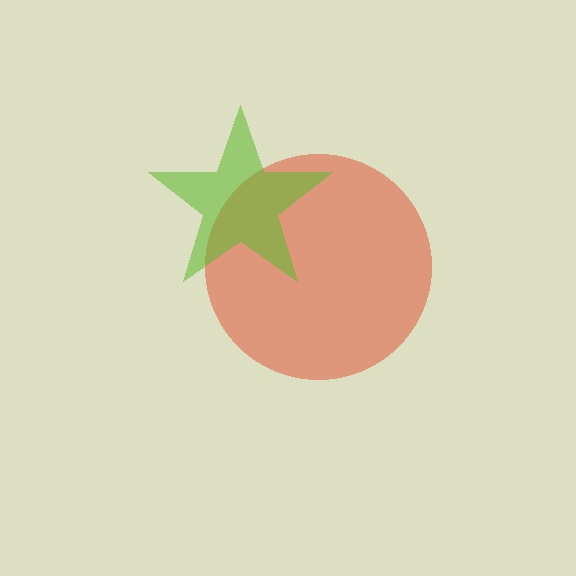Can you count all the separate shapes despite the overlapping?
Yes, there are 2 separate shapes.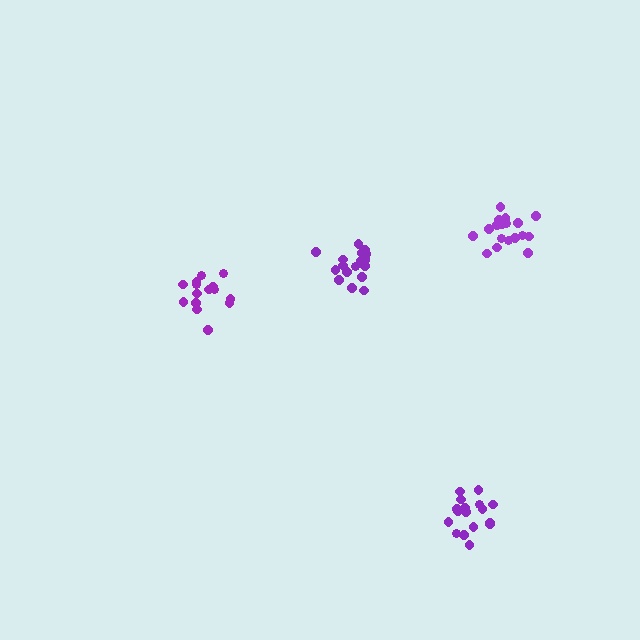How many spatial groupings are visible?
There are 4 spatial groupings.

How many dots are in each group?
Group 1: 20 dots, Group 2: 17 dots, Group 3: 18 dots, Group 4: 15 dots (70 total).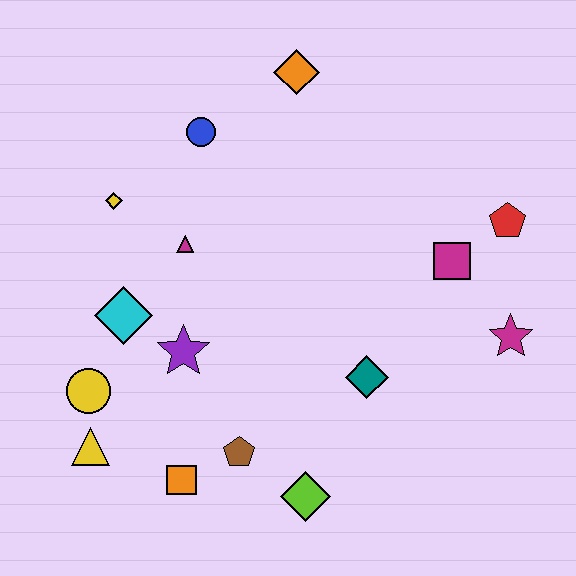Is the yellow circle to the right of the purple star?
No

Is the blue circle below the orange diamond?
Yes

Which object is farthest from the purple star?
The red pentagon is farthest from the purple star.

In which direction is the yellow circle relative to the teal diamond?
The yellow circle is to the left of the teal diamond.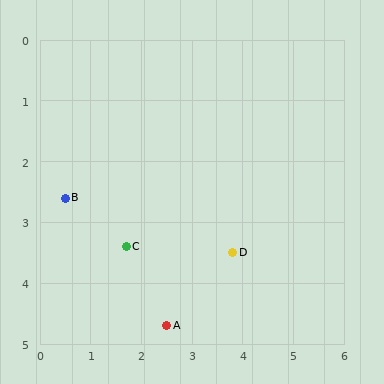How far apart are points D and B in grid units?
Points D and B are about 3.4 grid units apart.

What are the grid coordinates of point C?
Point C is at approximately (1.7, 3.4).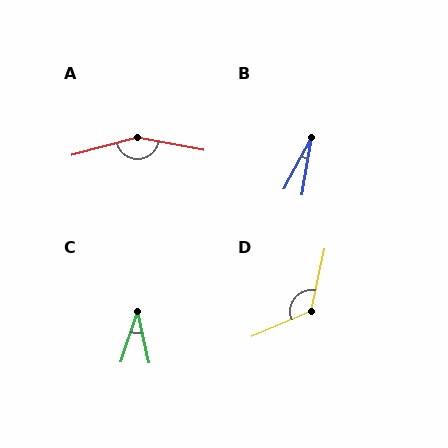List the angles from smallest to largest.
B (19°), C (31°), D (126°), A (154°).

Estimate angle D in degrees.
Approximately 126 degrees.